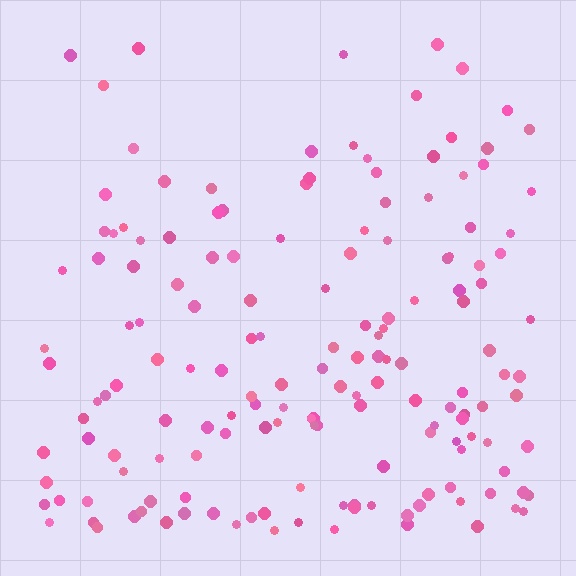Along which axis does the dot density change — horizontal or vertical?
Vertical.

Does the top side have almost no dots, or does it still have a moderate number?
Still a moderate number, just noticeably fewer than the bottom.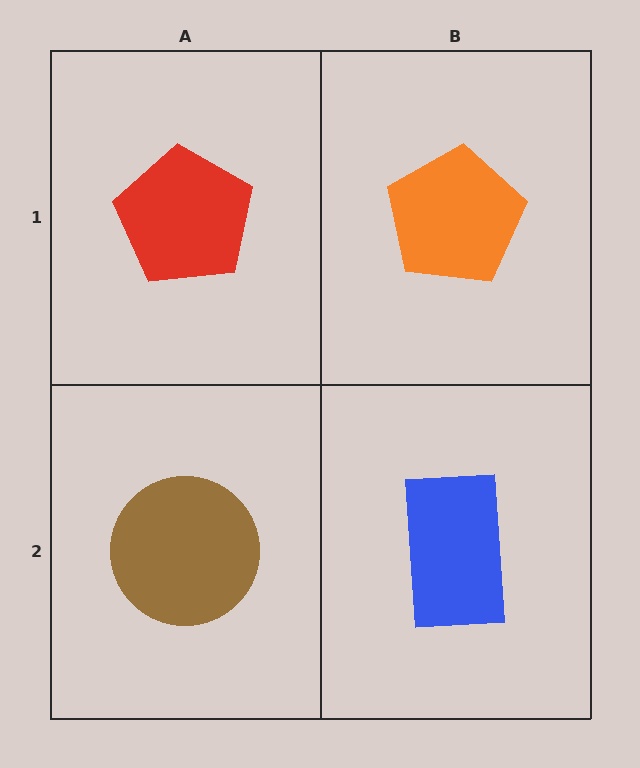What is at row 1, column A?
A red pentagon.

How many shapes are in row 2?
2 shapes.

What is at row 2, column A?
A brown circle.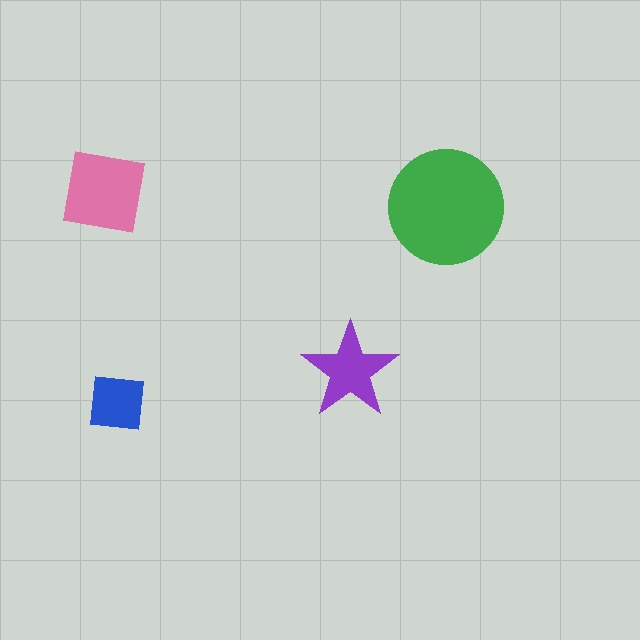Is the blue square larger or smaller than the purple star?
Smaller.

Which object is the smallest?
The blue square.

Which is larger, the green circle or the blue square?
The green circle.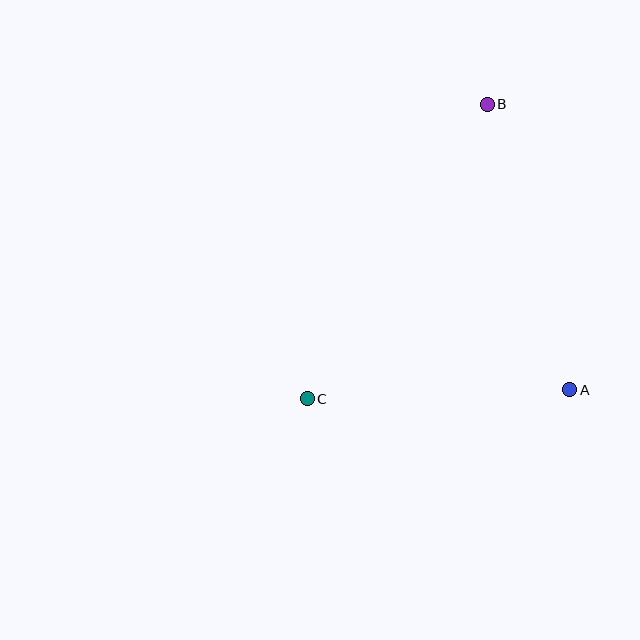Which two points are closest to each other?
Points A and C are closest to each other.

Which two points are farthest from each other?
Points B and C are farthest from each other.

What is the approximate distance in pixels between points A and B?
The distance between A and B is approximately 297 pixels.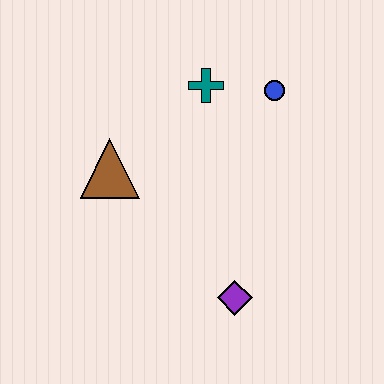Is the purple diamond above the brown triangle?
No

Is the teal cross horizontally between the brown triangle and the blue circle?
Yes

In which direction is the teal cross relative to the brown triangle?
The teal cross is to the right of the brown triangle.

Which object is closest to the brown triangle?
The teal cross is closest to the brown triangle.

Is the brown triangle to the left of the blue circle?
Yes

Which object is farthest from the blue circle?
The purple diamond is farthest from the blue circle.